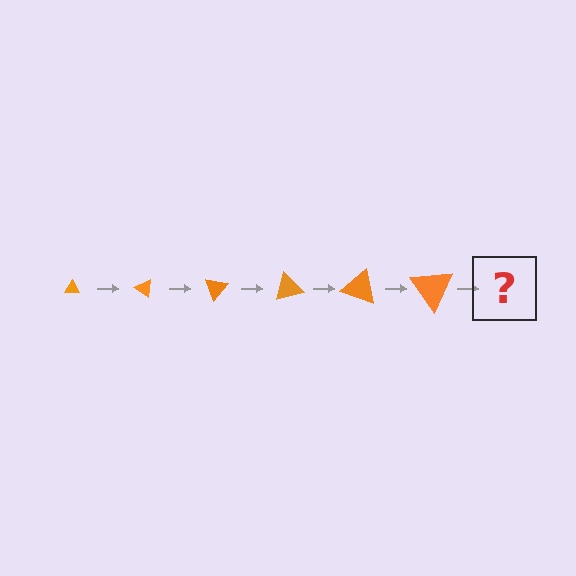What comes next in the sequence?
The next element should be a triangle, larger than the previous one and rotated 210 degrees from the start.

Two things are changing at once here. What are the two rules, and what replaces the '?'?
The two rules are that the triangle grows larger each step and it rotates 35 degrees each step. The '?' should be a triangle, larger than the previous one and rotated 210 degrees from the start.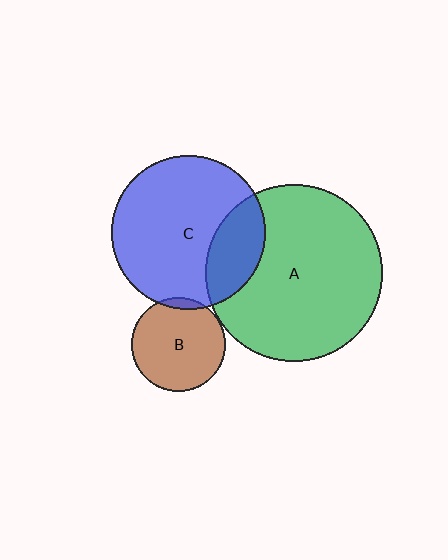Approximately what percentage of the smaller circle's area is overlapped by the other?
Approximately 5%.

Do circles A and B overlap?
Yes.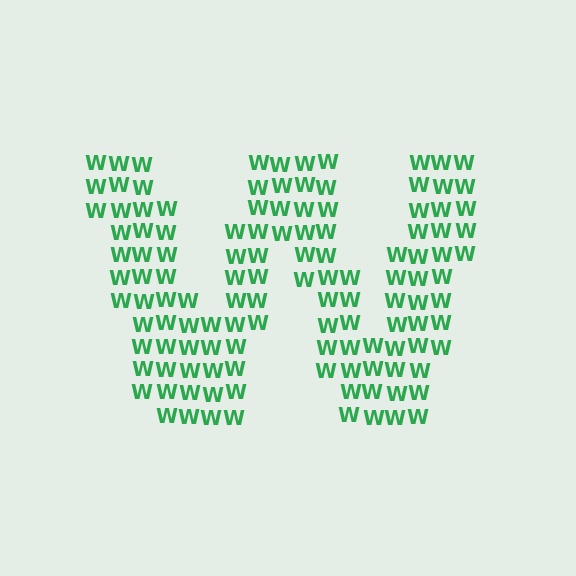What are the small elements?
The small elements are letter W's.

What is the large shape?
The large shape is the letter W.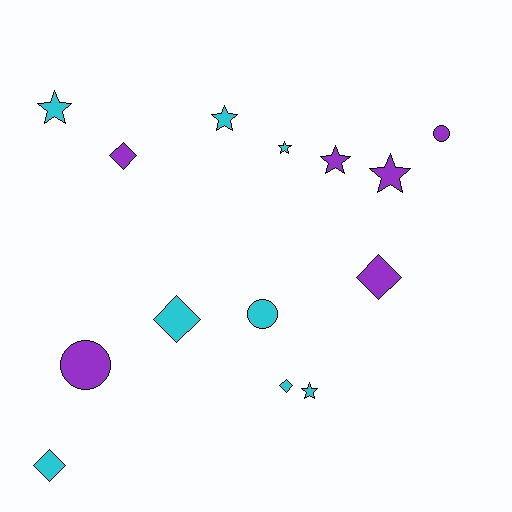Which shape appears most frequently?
Star, with 6 objects.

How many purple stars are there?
There are 2 purple stars.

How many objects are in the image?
There are 14 objects.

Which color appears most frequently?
Cyan, with 8 objects.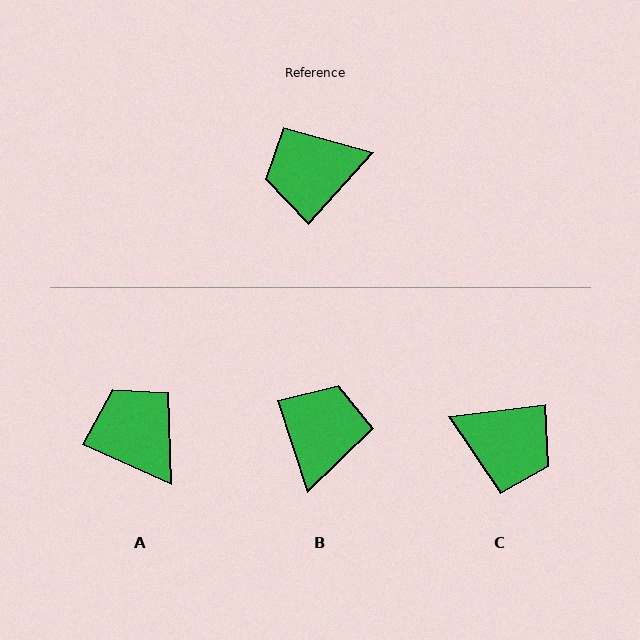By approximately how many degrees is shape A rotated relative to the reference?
Approximately 73 degrees clockwise.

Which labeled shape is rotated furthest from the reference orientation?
C, about 139 degrees away.